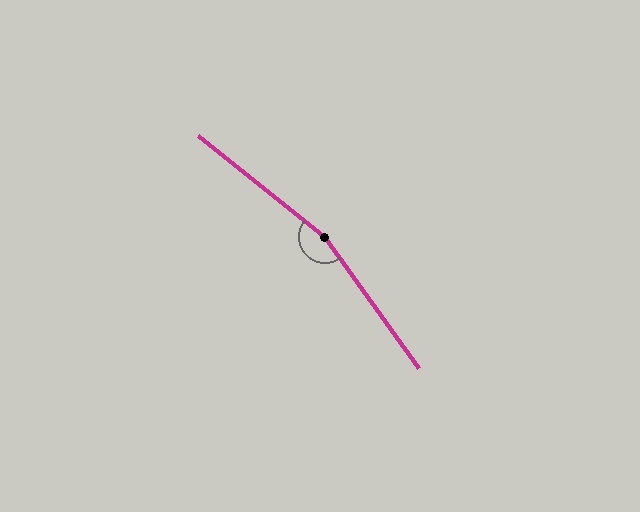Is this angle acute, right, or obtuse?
It is obtuse.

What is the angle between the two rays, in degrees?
Approximately 164 degrees.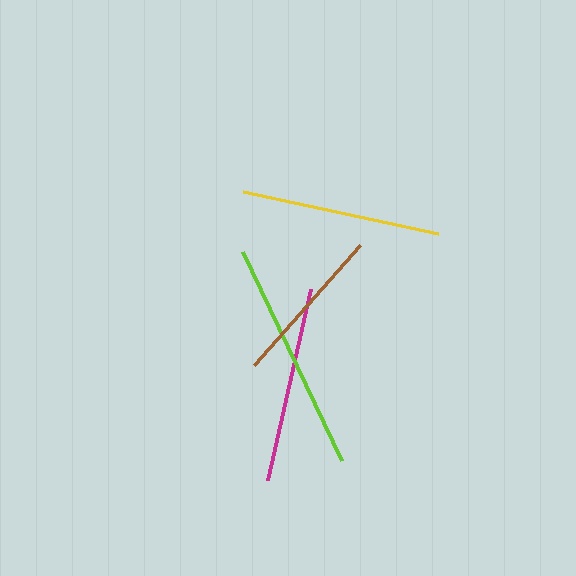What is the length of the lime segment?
The lime segment is approximately 231 pixels long.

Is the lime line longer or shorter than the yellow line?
The lime line is longer than the yellow line.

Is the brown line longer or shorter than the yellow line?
The yellow line is longer than the brown line.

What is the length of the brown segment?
The brown segment is approximately 160 pixels long.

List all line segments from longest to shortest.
From longest to shortest: lime, yellow, magenta, brown.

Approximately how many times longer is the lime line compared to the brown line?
The lime line is approximately 1.4 times the length of the brown line.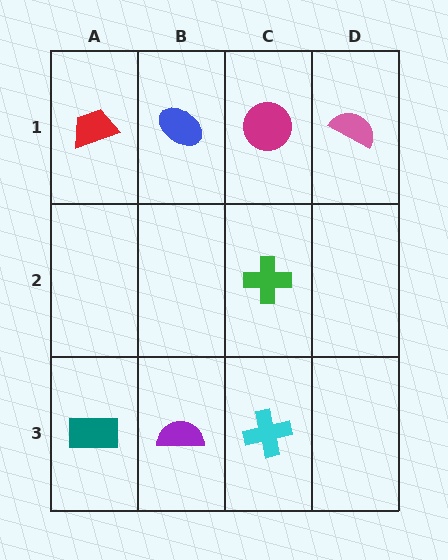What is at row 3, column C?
A cyan cross.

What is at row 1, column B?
A blue ellipse.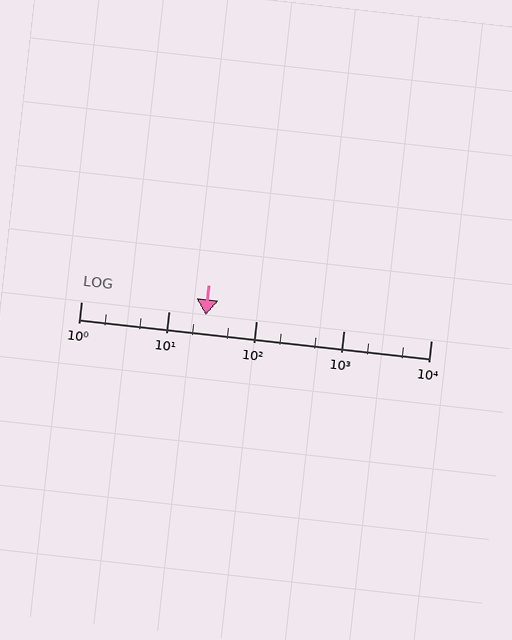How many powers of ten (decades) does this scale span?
The scale spans 4 decades, from 1 to 10000.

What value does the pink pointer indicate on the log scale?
The pointer indicates approximately 27.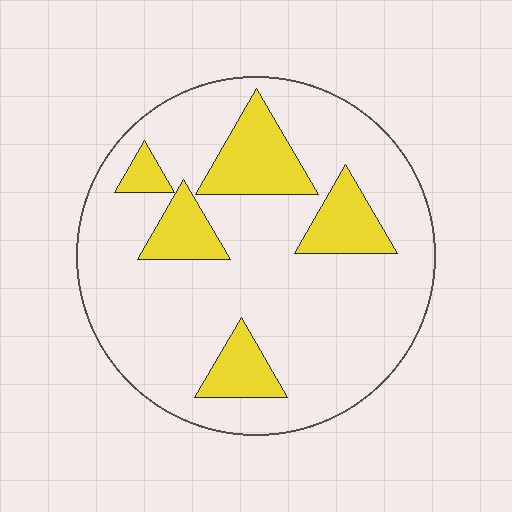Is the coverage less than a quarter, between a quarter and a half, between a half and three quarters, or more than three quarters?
Less than a quarter.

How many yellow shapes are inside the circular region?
5.